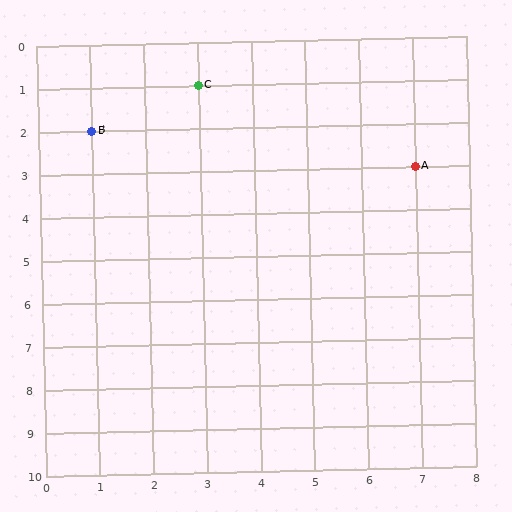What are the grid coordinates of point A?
Point A is at grid coordinates (7, 3).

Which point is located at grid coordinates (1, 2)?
Point B is at (1, 2).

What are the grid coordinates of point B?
Point B is at grid coordinates (1, 2).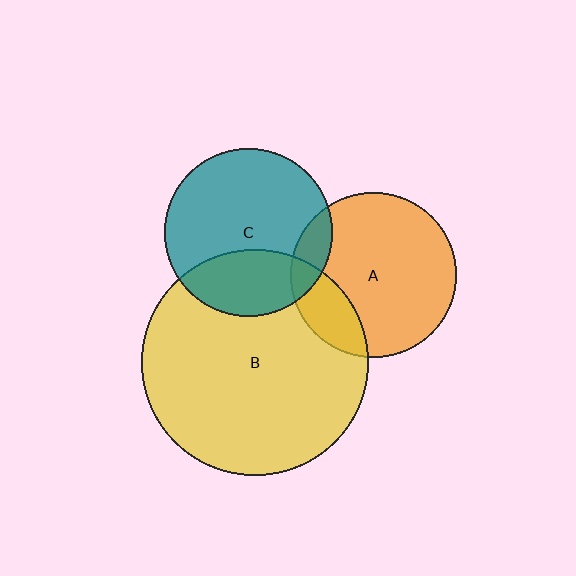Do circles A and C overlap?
Yes.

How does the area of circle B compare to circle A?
Approximately 1.9 times.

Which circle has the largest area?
Circle B (yellow).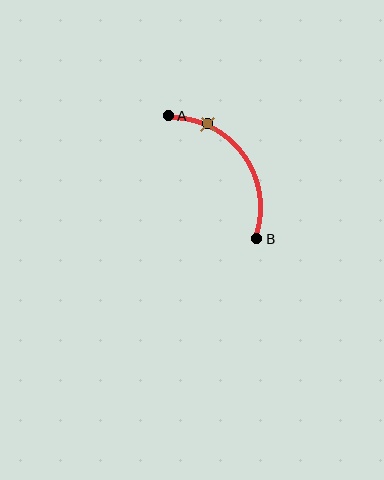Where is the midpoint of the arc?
The arc midpoint is the point on the curve farthest from the straight line joining A and B. It sits above and to the right of that line.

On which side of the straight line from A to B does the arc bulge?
The arc bulges above and to the right of the straight line connecting A and B.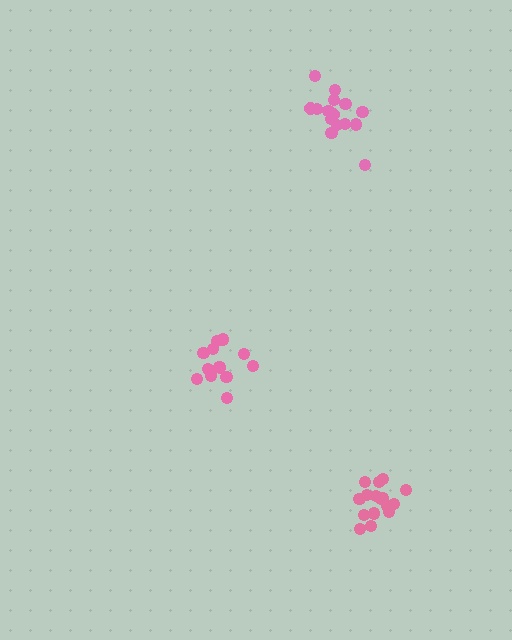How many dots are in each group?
Group 1: 14 dots, Group 2: 17 dots, Group 3: 15 dots (46 total).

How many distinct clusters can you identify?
There are 3 distinct clusters.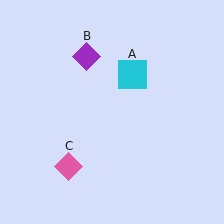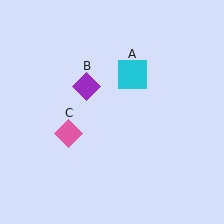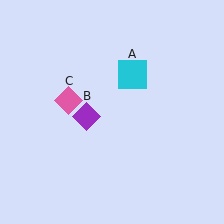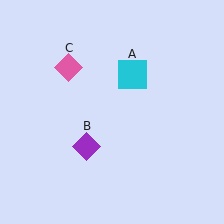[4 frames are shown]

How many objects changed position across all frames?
2 objects changed position: purple diamond (object B), pink diamond (object C).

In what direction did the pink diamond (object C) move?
The pink diamond (object C) moved up.